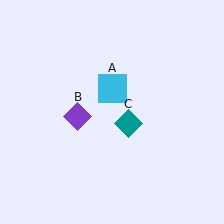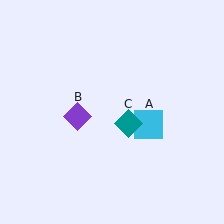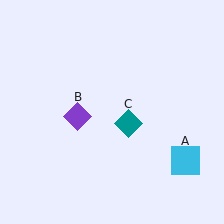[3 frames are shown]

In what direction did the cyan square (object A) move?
The cyan square (object A) moved down and to the right.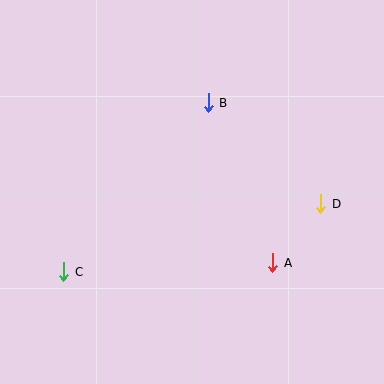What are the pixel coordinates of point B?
Point B is at (208, 103).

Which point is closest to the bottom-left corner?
Point C is closest to the bottom-left corner.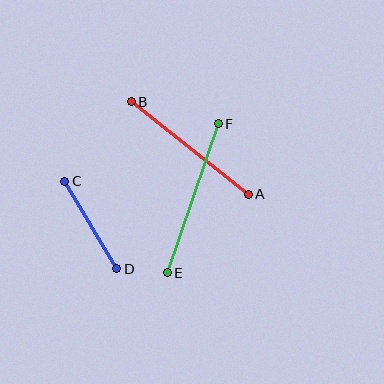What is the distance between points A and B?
The distance is approximately 149 pixels.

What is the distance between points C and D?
The distance is approximately 101 pixels.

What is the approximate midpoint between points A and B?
The midpoint is at approximately (190, 148) pixels.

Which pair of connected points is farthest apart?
Points E and F are farthest apart.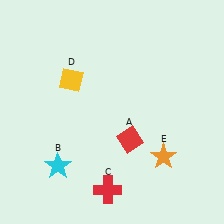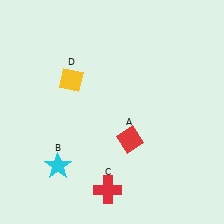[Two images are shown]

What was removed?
The orange star (E) was removed in Image 2.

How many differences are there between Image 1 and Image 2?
There is 1 difference between the two images.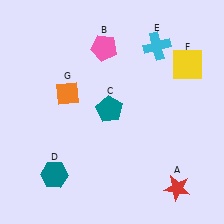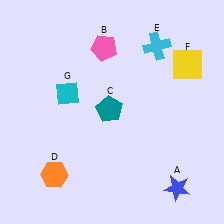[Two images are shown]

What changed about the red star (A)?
In Image 1, A is red. In Image 2, it changed to blue.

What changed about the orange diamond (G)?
In Image 1, G is orange. In Image 2, it changed to cyan.